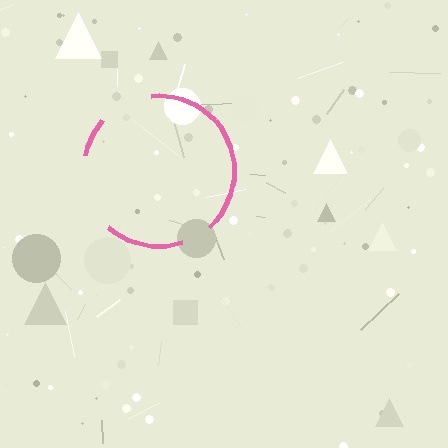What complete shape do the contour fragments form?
The contour fragments form a circle.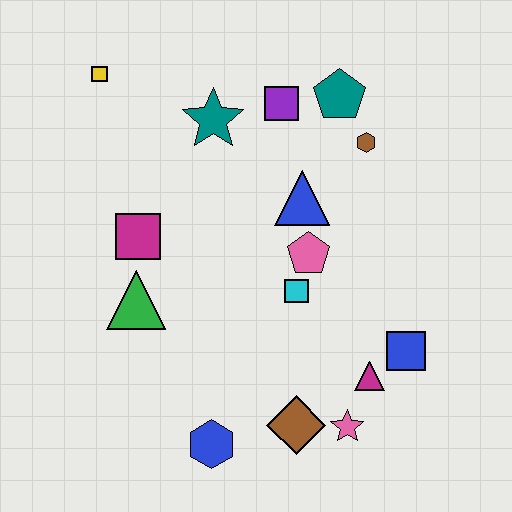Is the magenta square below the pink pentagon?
No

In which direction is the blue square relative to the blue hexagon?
The blue square is to the right of the blue hexagon.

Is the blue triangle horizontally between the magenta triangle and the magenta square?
Yes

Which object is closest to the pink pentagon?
The cyan square is closest to the pink pentagon.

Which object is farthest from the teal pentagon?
The blue hexagon is farthest from the teal pentagon.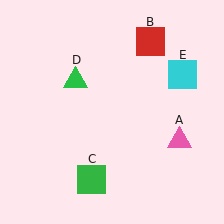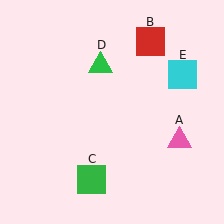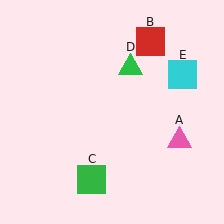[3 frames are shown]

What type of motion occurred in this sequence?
The green triangle (object D) rotated clockwise around the center of the scene.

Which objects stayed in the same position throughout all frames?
Pink triangle (object A) and red square (object B) and green square (object C) and cyan square (object E) remained stationary.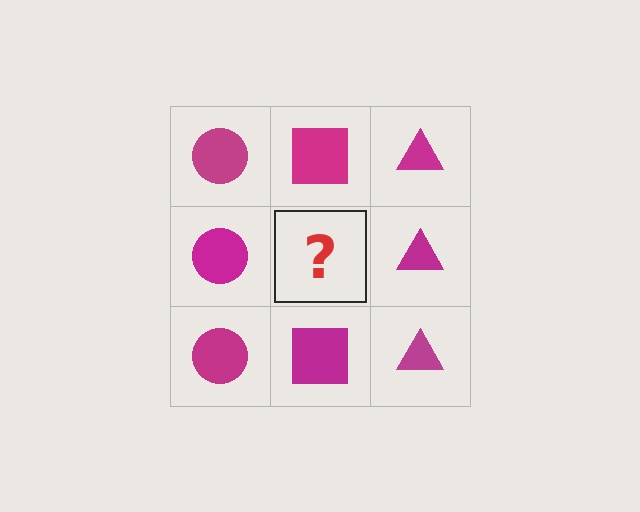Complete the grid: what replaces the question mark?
The question mark should be replaced with a magenta square.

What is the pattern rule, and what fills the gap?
The rule is that each column has a consistent shape. The gap should be filled with a magenta square.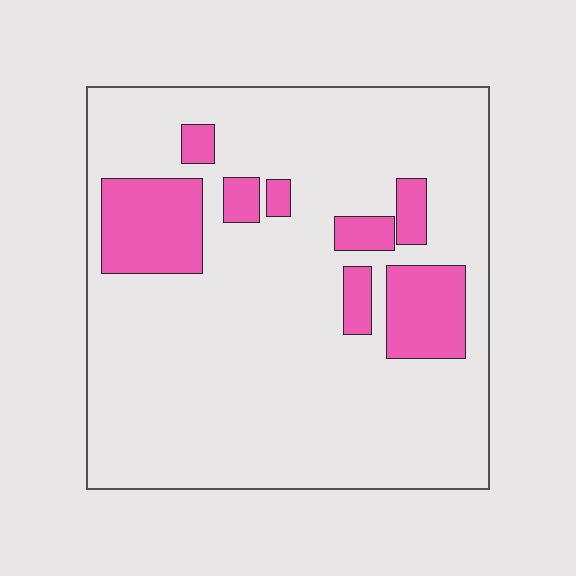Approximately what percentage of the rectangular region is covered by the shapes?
Approximately 15%.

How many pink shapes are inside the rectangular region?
8.